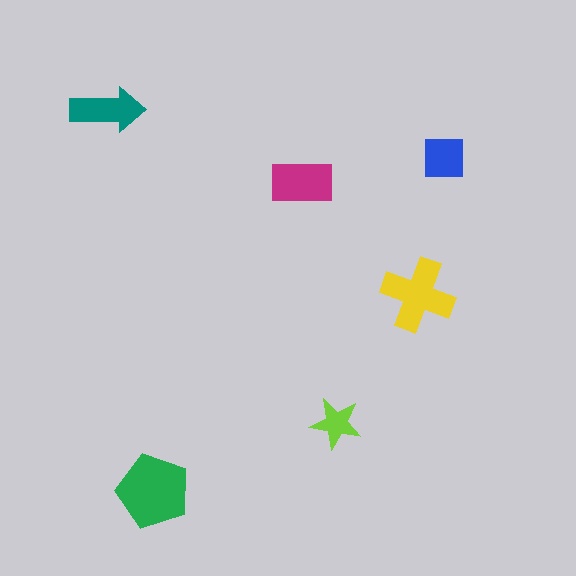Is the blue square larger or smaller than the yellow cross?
Smaller.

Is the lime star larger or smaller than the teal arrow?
Smaller.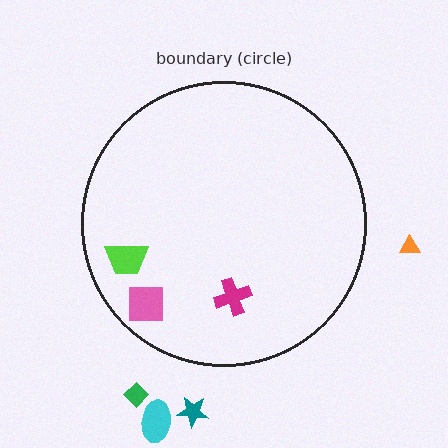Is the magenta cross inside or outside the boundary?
Inside.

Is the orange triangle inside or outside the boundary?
Outside.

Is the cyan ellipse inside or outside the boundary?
Outside.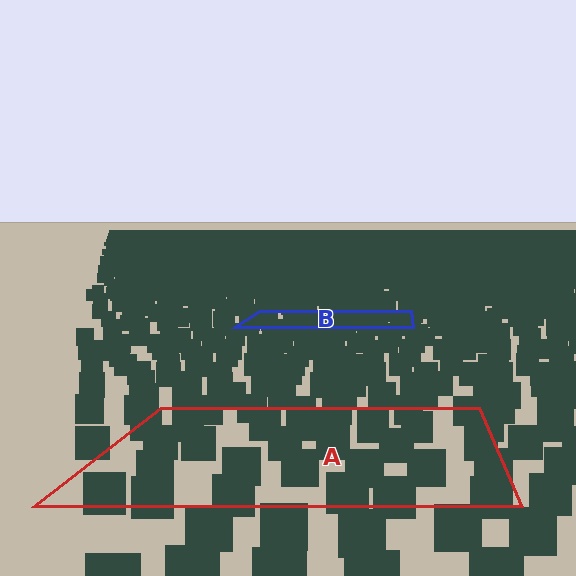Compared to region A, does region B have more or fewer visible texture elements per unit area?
Region B has more texture elements per unit area — they are packed more densely because it is farther away.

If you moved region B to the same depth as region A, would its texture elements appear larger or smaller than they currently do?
They would appear larger. At a closer depth, the same texture elements are projected at a bigger on-screen size.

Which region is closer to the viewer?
Region A is closer. The texture elements there are larger and more spread out.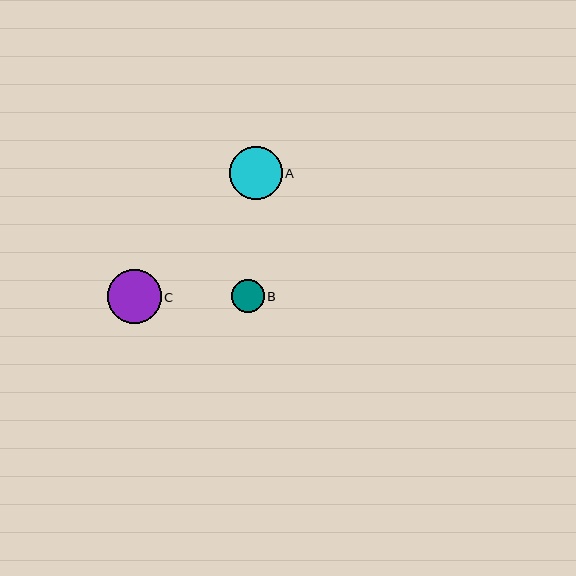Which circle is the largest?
Circle C is the largest with a size of approximately 54 pixels.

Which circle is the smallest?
Circle B is the smallest with a size of approximately 32 pixels.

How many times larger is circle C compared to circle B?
Circle C is approximately 1.7 times the size of circle B.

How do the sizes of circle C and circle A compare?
Circle C and circle A are approximately the same size.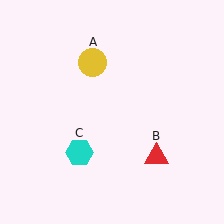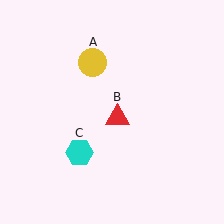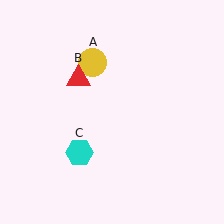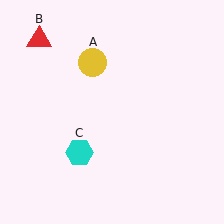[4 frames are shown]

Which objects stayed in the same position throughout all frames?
Yellow circle (object A) and cyan hexagon (object C) remained stationary.